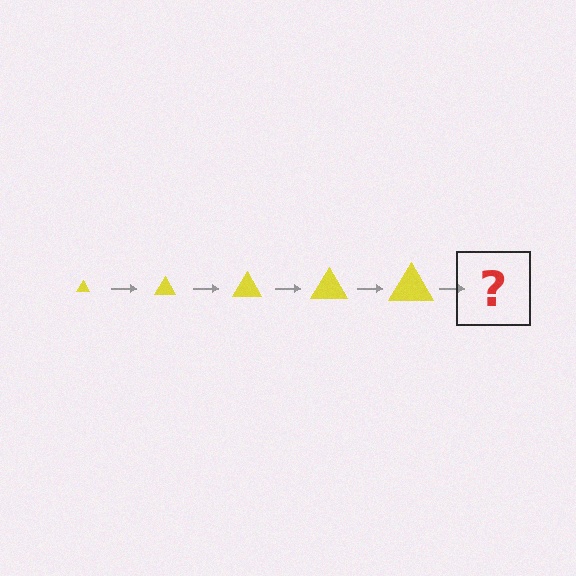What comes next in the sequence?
The next element should be a yellow triangle, larger than the previous one.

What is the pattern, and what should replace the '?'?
The pattern is that the triangle gets progressively larger each step. The '?' should be a yellow triangle, larger than the previous one.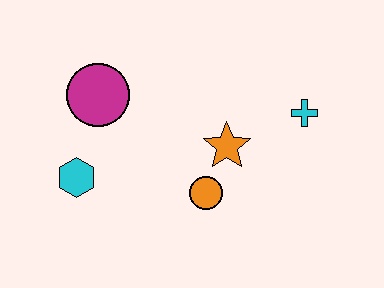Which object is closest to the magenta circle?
The cyan hexagon is closest to the magenta circle.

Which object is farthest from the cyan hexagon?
The cyan cross is farthest from the cyan hexagon.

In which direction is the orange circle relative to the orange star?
The orange circle is below the orange star.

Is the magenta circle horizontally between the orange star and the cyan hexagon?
Yes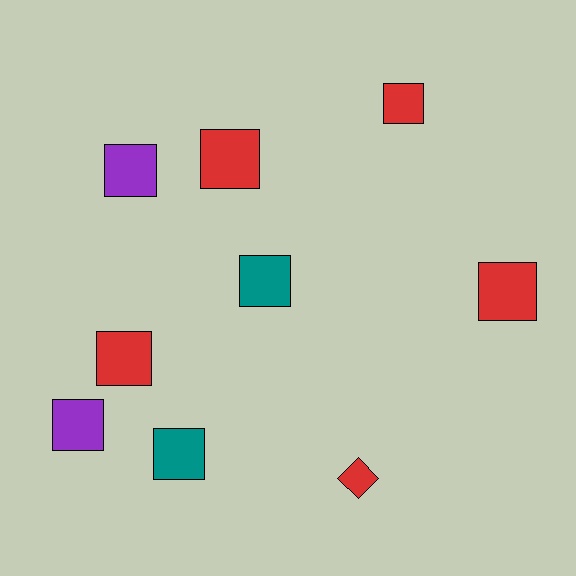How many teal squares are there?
There are 2 teal squares.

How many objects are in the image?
There are 9 objects.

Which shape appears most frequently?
Square, with 8 objects.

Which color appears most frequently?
Red, with 5 objects.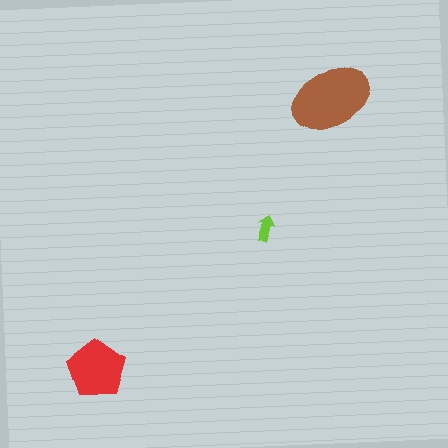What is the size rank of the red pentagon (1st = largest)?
2nd.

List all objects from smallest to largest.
The lime arrow, the red pentagon, the brown ellipse.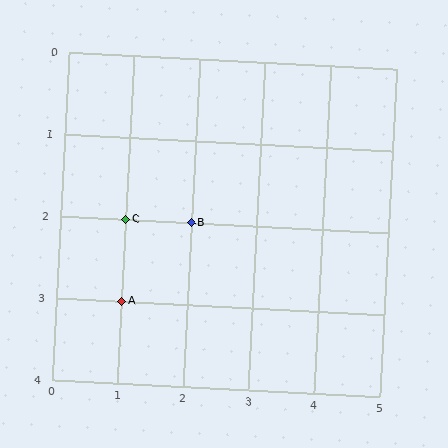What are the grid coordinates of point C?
Point C is at grid coordinates (1, 2).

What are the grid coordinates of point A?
Point A is at grid coordinates (1, 3).